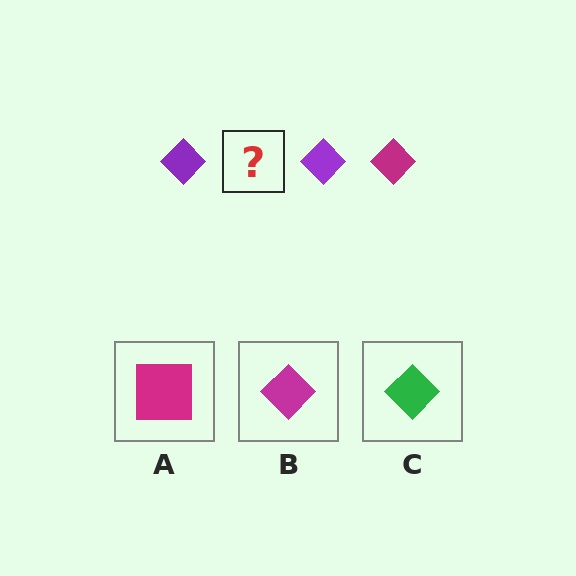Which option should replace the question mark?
Option B.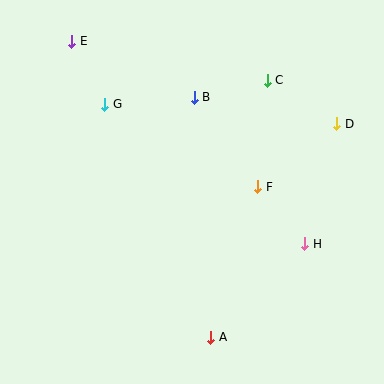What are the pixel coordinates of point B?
Point B is at (194, 97).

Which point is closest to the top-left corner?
Point E is closest to the top-left corner.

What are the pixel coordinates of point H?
Point H is at (305, 244).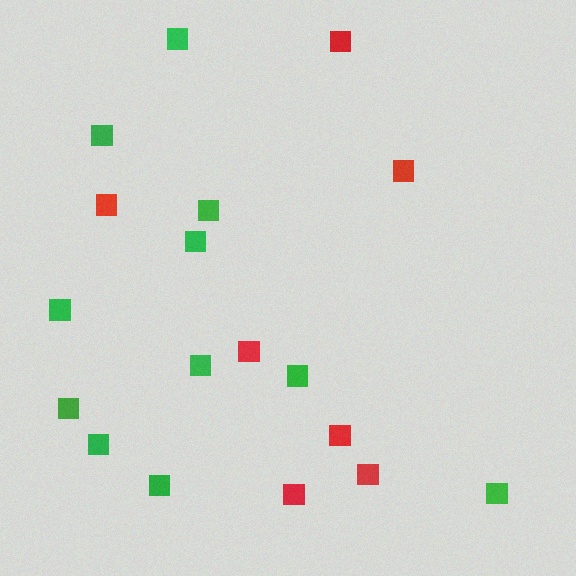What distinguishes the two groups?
There are 2 groups: one group of red squares (7) and one group of green squares (11).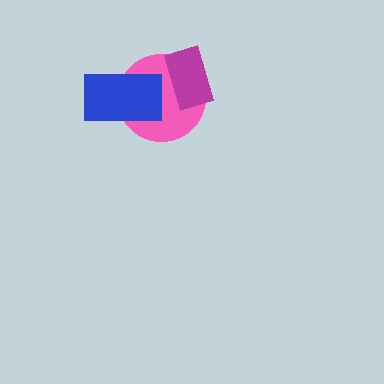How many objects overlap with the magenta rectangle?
1 object overlaps with the magenta rectangle.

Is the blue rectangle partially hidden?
No, no other shape covers it.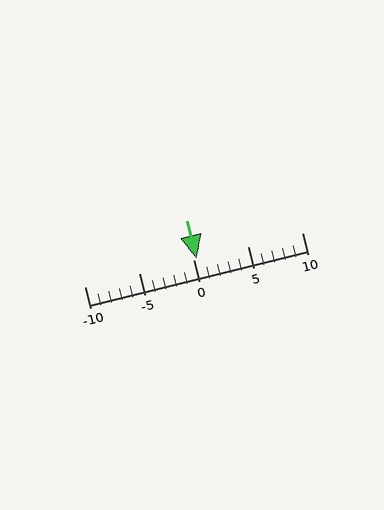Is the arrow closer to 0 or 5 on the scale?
The arrow is closer to 0.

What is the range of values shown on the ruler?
The ruler shows values from -10 to 10.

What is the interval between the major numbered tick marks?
The major tick marks are spaced 5 units apart.